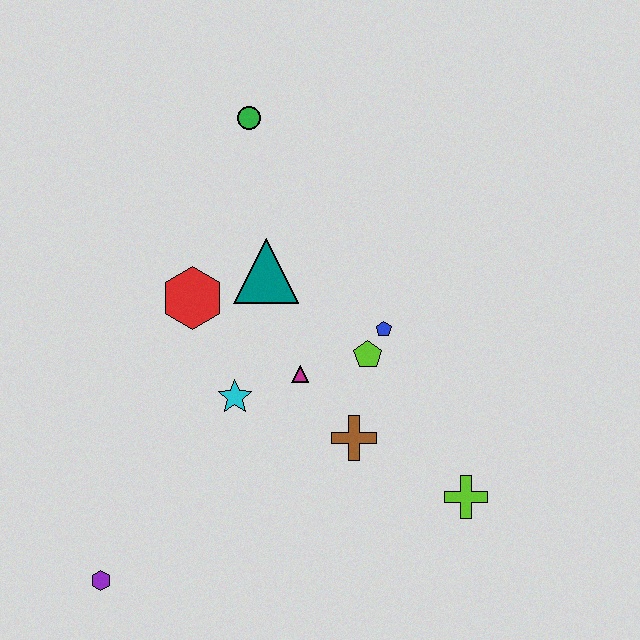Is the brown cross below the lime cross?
No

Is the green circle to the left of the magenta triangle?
Yes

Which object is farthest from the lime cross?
The green circle is farthest from the lime cross.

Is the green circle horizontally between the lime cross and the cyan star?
Yes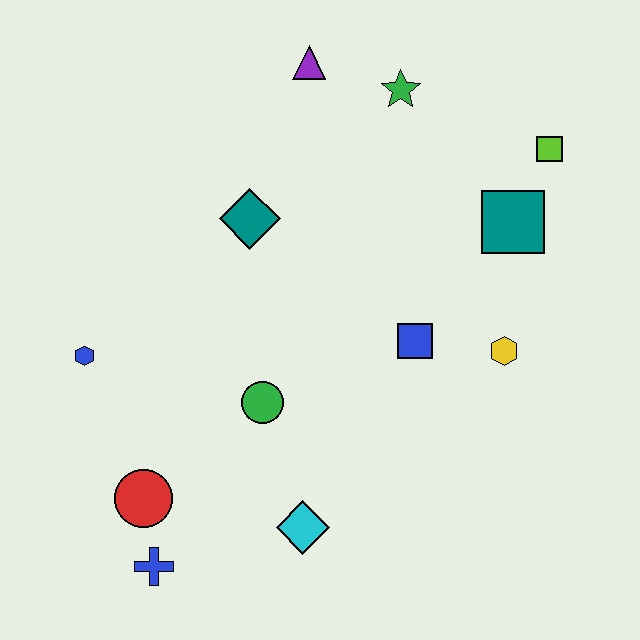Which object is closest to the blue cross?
The red circle is closest to the blue cross.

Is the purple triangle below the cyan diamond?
No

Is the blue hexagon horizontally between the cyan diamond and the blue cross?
No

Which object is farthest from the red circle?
The lime square is farthest from the red circle.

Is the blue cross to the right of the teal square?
No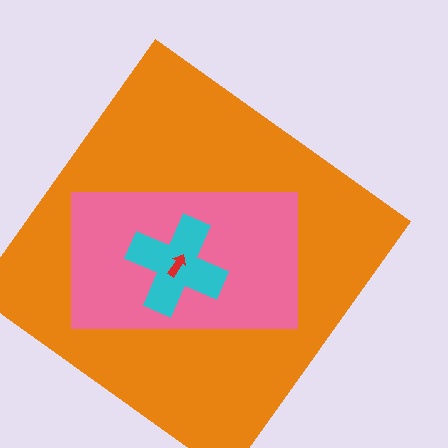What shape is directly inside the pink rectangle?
The cyan cross.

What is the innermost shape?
The red arrow.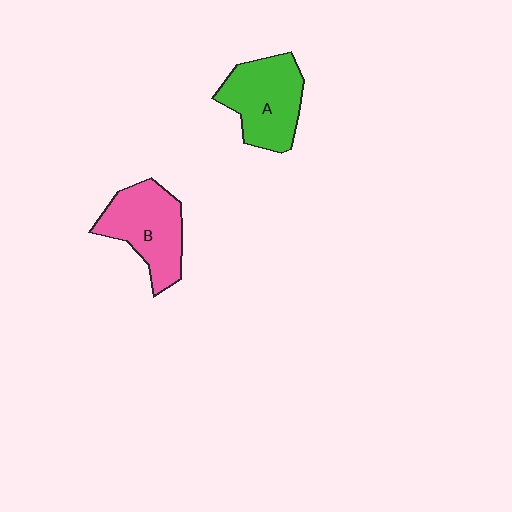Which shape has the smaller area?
Shape B (pink).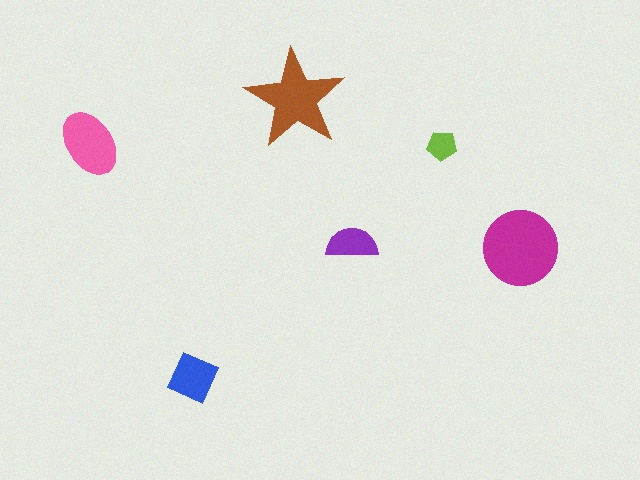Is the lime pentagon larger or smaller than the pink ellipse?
Smaller.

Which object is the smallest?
The lime pentagon.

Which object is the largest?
The magenta circle.